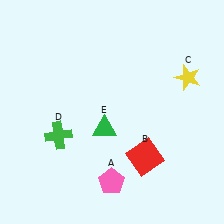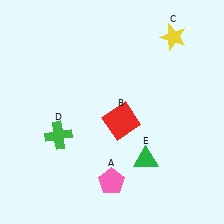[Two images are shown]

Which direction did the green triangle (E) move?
The green triangle (E) moved right.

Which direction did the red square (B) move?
The red square (B) moved up.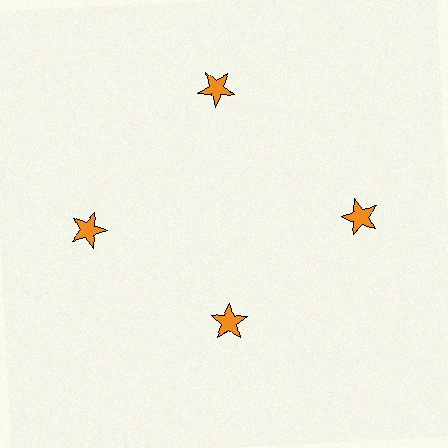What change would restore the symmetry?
The symmetry would be restored by moving it outward, back onto the ring so that all 4 stars sit at equal angles and equal distance from the center.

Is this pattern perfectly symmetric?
No. The 4 orange stars are arranged in a ring, but one element near the 6 o'clock position is pulled inward toward the center, breaking the 4-fold rotational symmetry.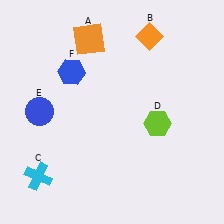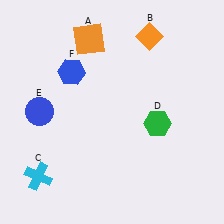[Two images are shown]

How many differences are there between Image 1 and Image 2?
There is 1 difference between the two images.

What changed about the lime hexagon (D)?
In Image 1, D is lime. In Image 2, it changed to green.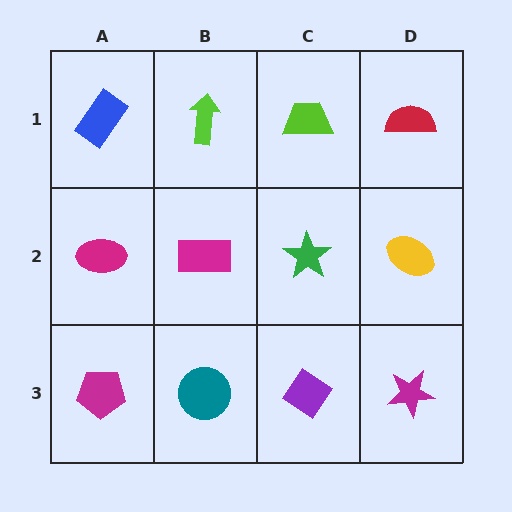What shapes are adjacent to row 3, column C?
A green star (row 2, column C), a teal circle (row 3, column B), a magenta star (row 3, column D).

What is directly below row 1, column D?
A yellow ellipse.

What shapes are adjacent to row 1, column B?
A magenta rectangle (row 2, column B), a blue rectangle (row 1, column A), a lime trapezoid (row 1, column C).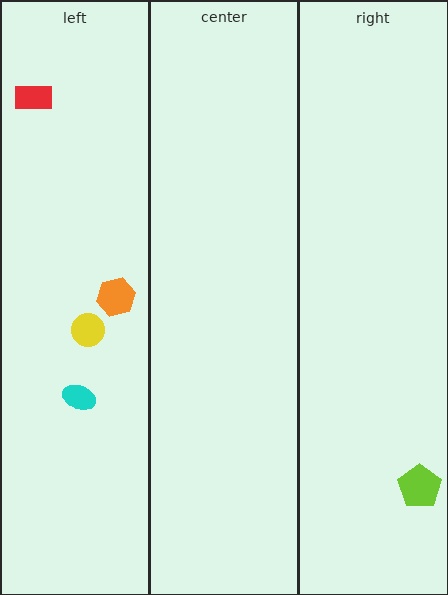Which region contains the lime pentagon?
The right region.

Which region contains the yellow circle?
The left region.